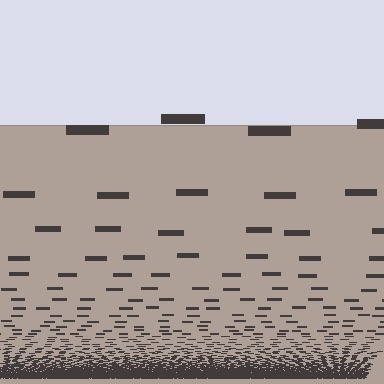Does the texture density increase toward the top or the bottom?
Density increases toward the bottom.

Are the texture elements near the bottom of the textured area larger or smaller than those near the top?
Smaller. The gradient is inverted — elements near the bottom are smaller and denser.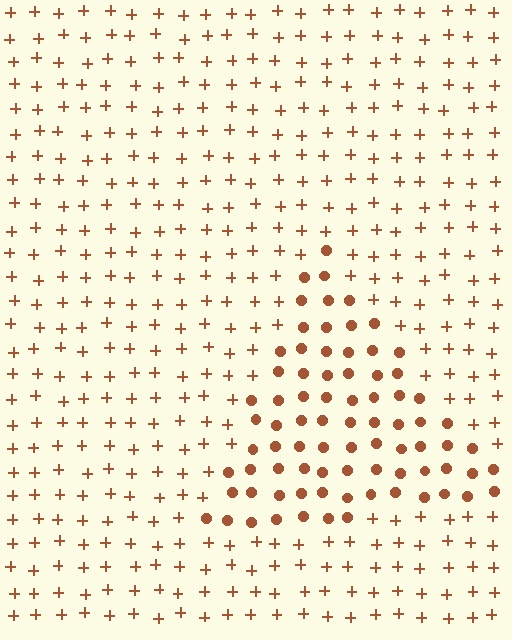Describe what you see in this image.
The image is filled with small brown elements arranged in a uniform grid. A triangle-shaped region contains circles, while the surrounding area contains plus signs. The boundary is defined purely by the change in element shape.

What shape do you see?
I see a triangle.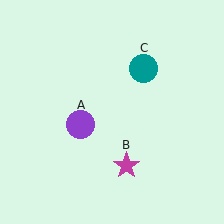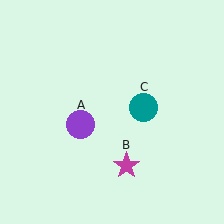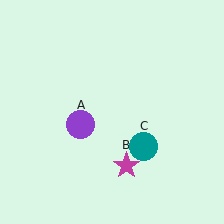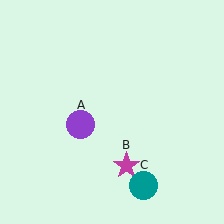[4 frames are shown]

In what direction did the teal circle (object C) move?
The teal circle (object C) moved down.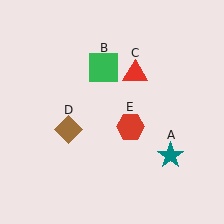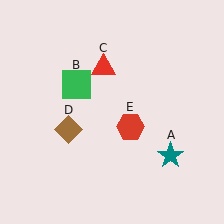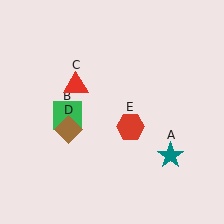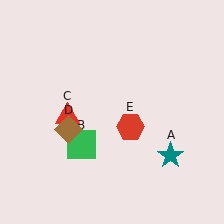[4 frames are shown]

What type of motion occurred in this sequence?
The green square (object B), red triangle (object C) rotated counterclockwise around the center of the scene.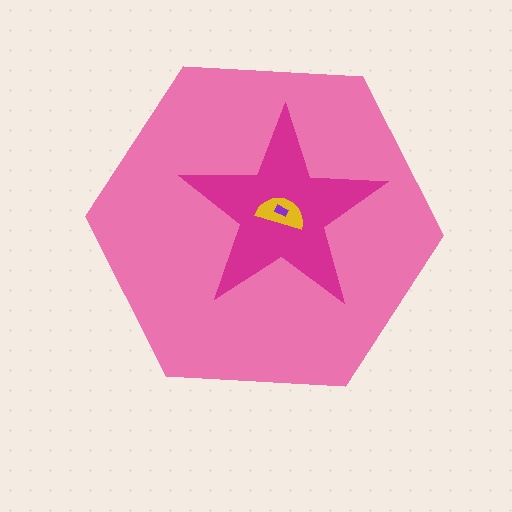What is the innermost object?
The purple rectangle.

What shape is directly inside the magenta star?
The yellow semicircle.